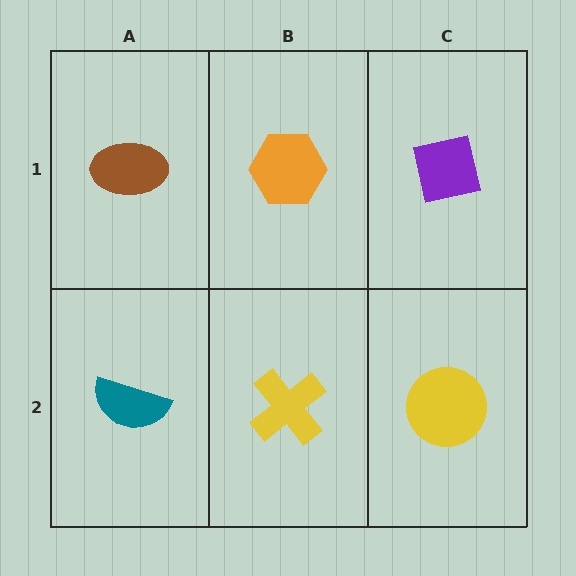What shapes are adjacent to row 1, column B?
A yellow cross (row 2, column B), a brown ellipse (row 1, column A), a purple square (row 1, column C).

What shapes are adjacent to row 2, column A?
A brown ellipse (row 1, column A), a yellow cross (row 2, column B).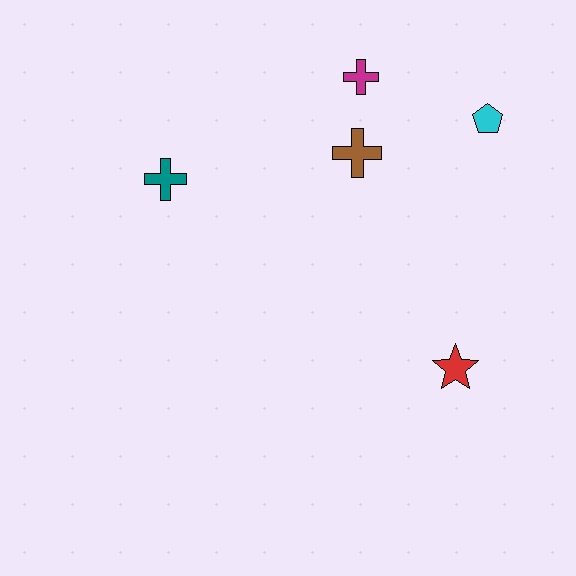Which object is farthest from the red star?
The teal cross is farthest from the red star.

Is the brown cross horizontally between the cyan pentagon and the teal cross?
Yes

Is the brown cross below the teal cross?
No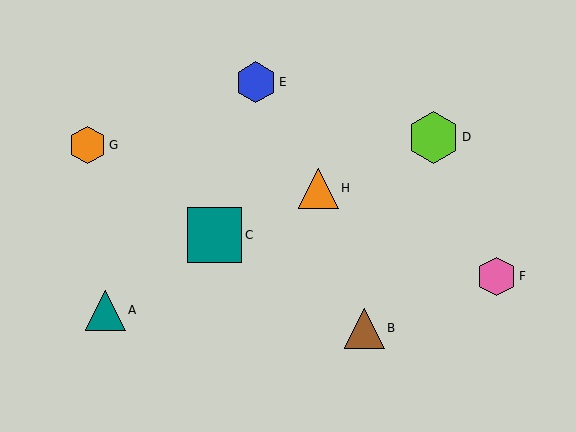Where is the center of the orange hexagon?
The center of the orange hexagon is at (87, 145).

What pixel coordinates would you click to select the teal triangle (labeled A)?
Click at (105, 310) to select the teal triangle A.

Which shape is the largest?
The teal square (labeled C) is the largest.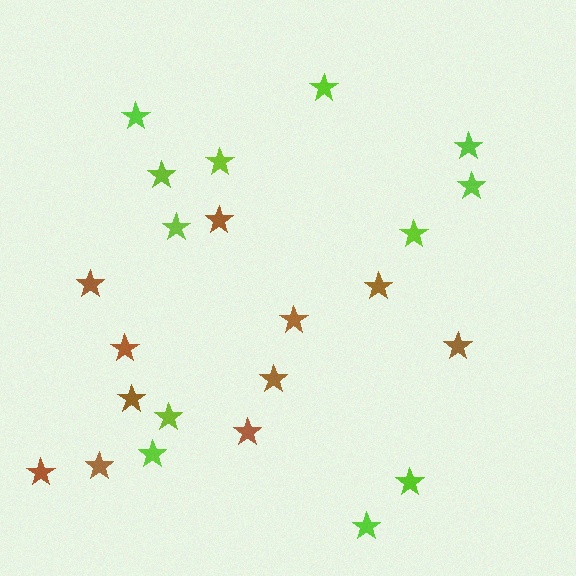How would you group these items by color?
There are 2 groups: one group of brown stars (11) and one group of lime stars (12).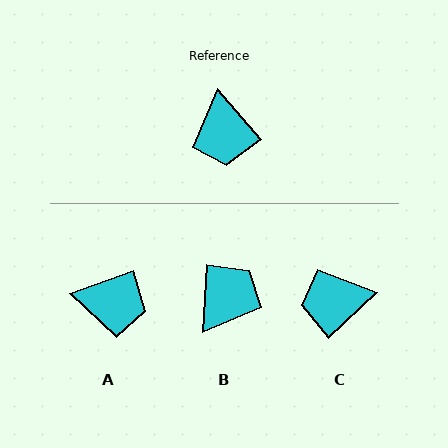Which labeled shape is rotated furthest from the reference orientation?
B, about 136 degrees away.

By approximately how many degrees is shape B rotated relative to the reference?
Approximately 136 degrees counter-clockwise.